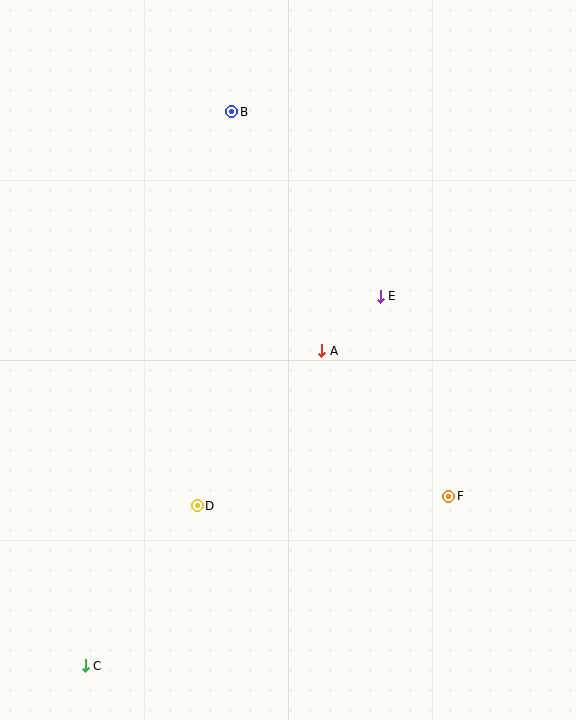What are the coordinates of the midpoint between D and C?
The midpoint between D and C is at (141, 586).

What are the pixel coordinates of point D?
Point D is at (197, 506).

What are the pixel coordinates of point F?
Point F is at (449, 496).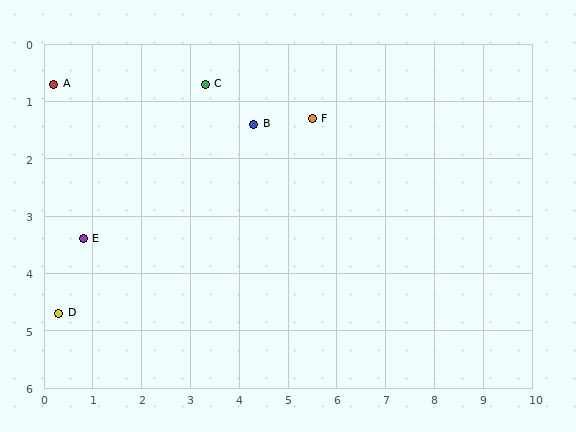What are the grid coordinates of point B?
Point B is at approximately (4.3, 1.4).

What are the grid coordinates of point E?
Point E is at approximately (0.8, 3.4).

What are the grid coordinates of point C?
Point C is at approximately (3.3, 0.7).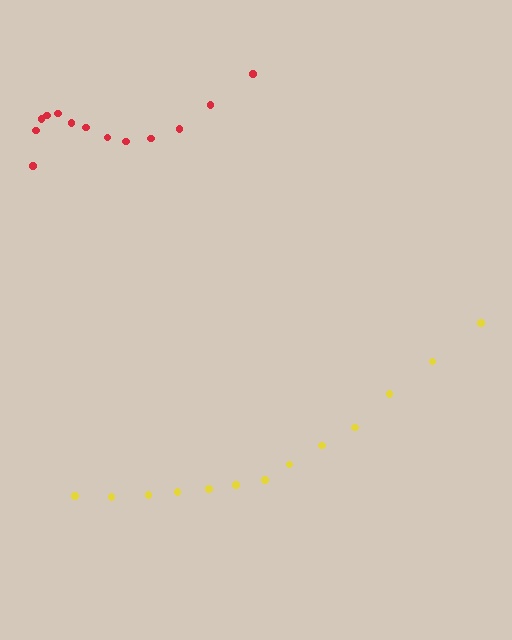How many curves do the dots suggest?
There are 2 distinct paths.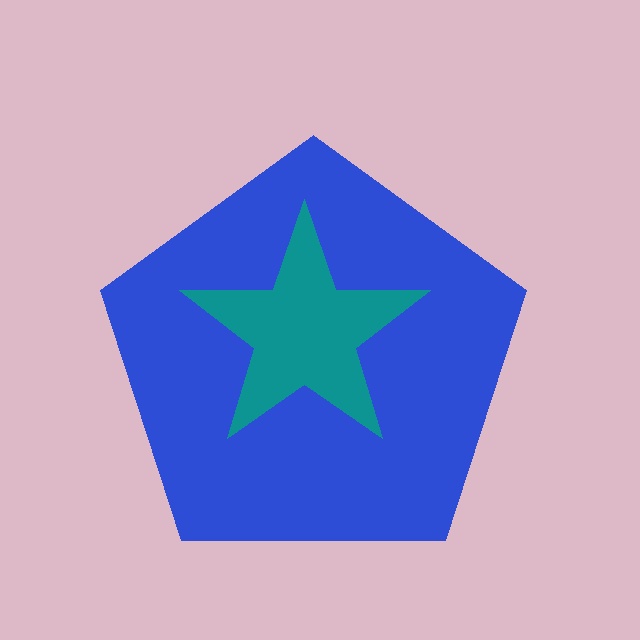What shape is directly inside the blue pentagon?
The teal star.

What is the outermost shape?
The blue pentagon.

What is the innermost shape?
The teal star.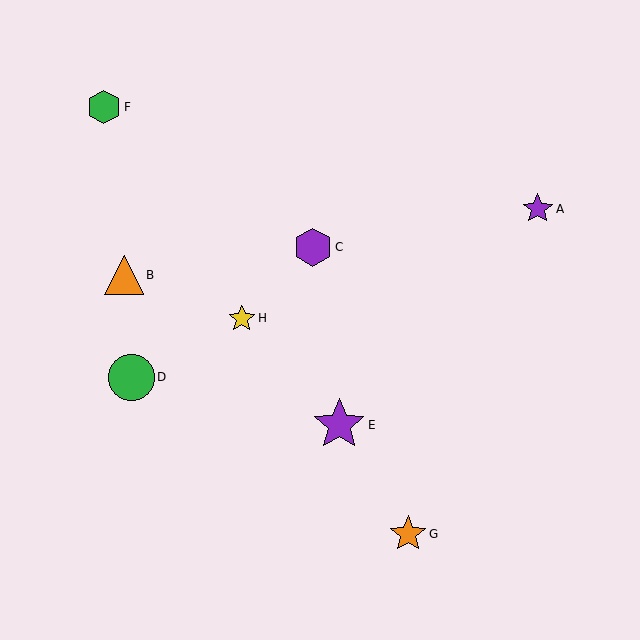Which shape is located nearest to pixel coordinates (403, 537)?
The orange star (labeled G) at (408, 534) is nearest to that location.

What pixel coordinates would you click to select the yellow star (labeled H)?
Click at (242, 319) to select the yellow star H.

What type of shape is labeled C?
Shape C is a purple hexagon.